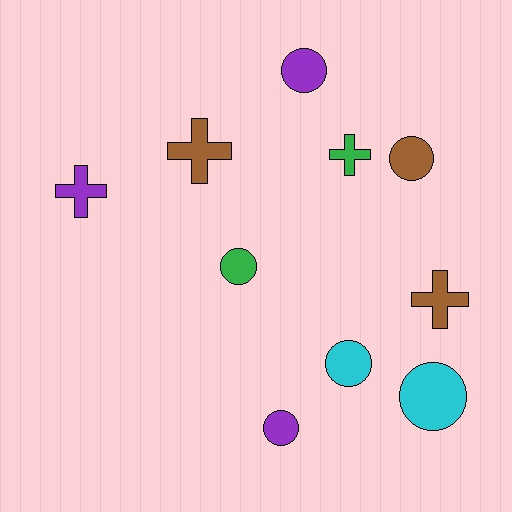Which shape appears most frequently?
Circle, with 6 objects.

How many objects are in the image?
There are 10 objects.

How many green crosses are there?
There is 1 green cross.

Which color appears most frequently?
Brown, with 3 objects.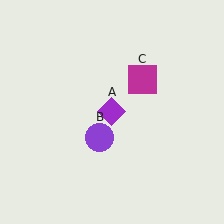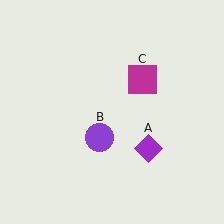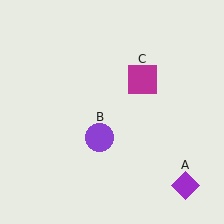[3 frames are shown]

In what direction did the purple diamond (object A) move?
The purple diamond (object A) moved down and to the right.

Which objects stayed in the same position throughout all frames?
Purple circle (object B) and magenta square (object C) remained stationary.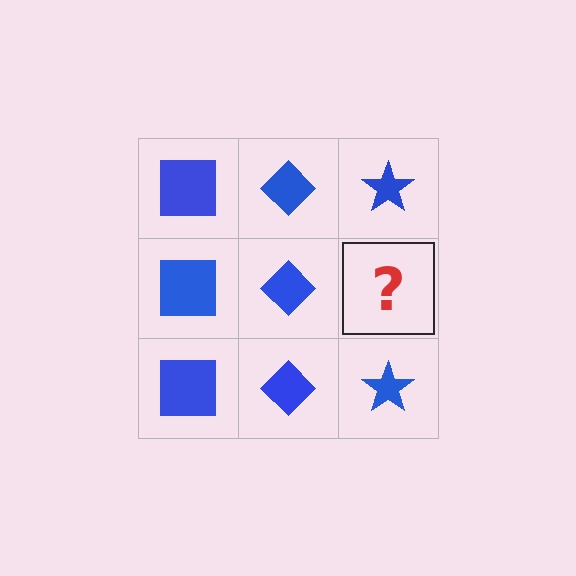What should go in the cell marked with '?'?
The missing cell should contain a blue star.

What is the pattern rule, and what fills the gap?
The rule is that each column has a consistent shape. The gap should be filled with a blue star.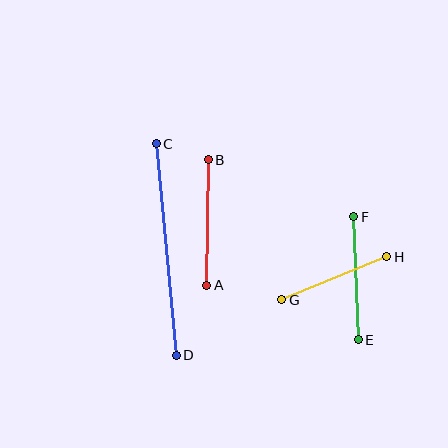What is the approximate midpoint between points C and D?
The midpoint is at approximately (166, 250) pixels.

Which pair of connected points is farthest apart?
Points C and D are farthest apart.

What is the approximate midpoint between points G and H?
The midpoint is at approximately (334, 278) pixels.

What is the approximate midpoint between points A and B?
The midpoint is at approximately (207, 223) pixels.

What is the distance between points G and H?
The distance is approximately 113 pixels.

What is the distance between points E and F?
The distance is approximately 123 pixels.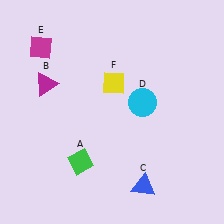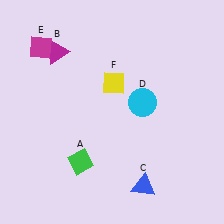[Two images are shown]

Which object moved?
The magenta triangle (B) moved up.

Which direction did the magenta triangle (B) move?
The magenta triangle (B) moved up.